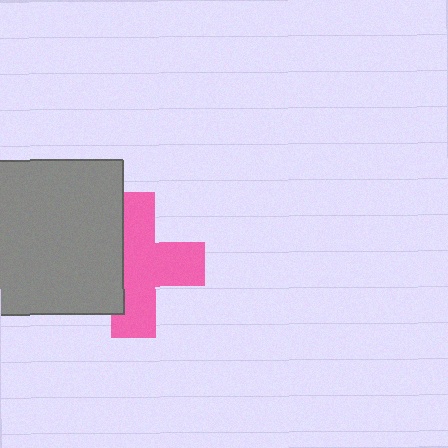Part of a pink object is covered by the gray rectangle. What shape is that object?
It is a cross.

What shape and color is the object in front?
The object in front is a gray rectangle.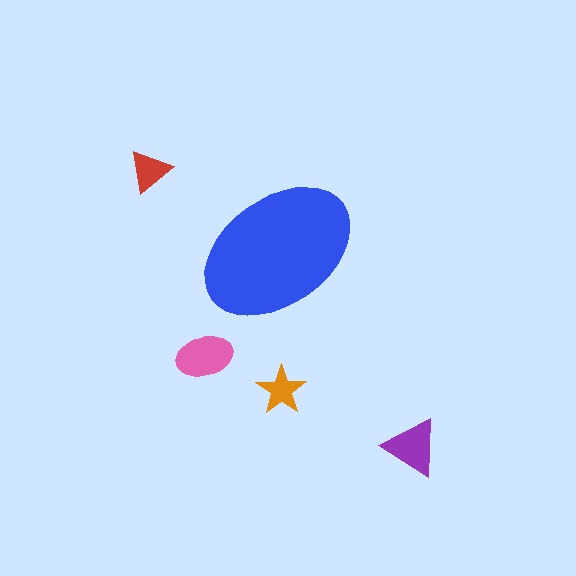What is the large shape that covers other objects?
A blue ellipse.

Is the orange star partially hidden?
No, the orange star is fully visible.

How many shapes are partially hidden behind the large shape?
0 shapes are partially hidden.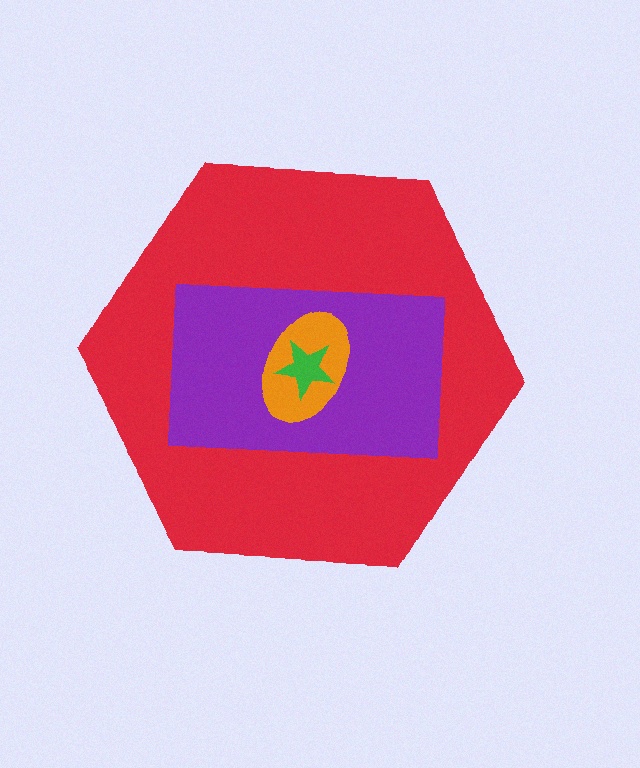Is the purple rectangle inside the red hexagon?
Yes.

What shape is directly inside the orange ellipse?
The green star.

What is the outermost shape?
The red hexagon.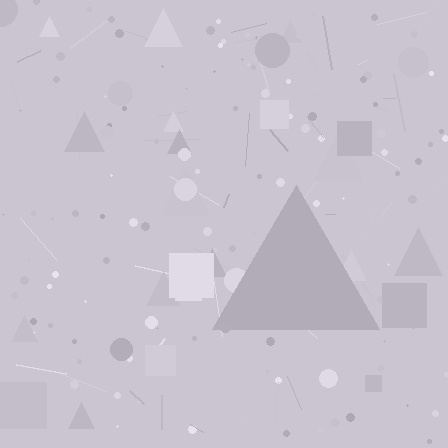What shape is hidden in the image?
A triangle is hidden in the image.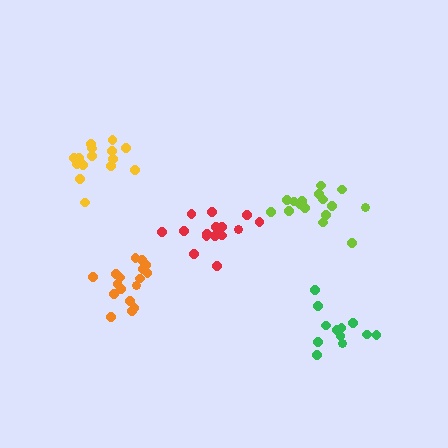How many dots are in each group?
Group 1: 17 dots, Group 2: 16 dots, Group 3: 16 dots, Group 4: 15 dots, Group 5: 12 dots (76 total).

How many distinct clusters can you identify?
There are 5 distinct clusters.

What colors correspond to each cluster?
The clusters are colored: orange, lime, red, yellow, green.